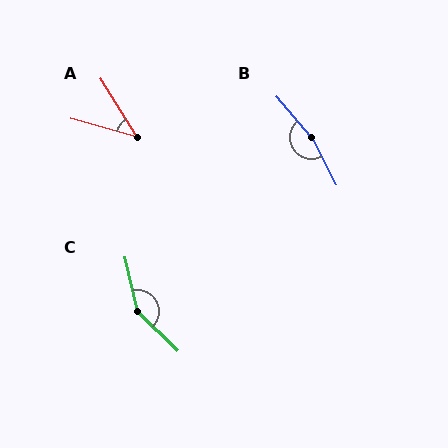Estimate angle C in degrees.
Approximately 147 degrees.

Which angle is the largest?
B, at approximately 167 degrees.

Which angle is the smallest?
A, at approximately 43 degrees.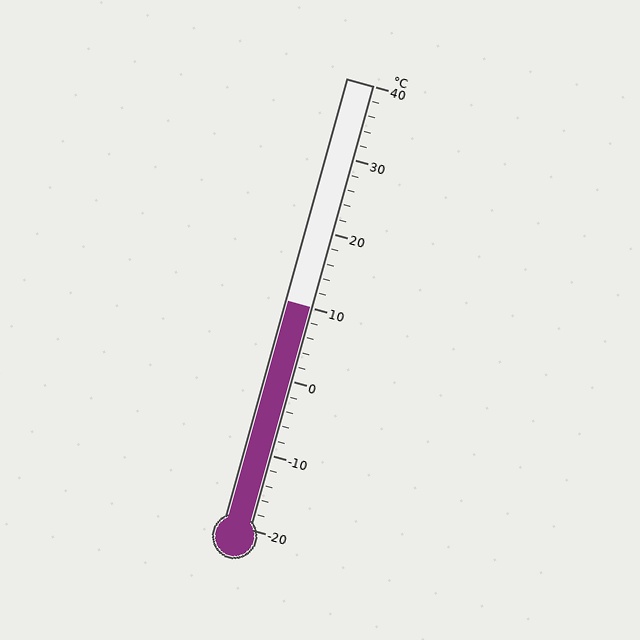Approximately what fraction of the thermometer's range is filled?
The thermometer is filled to approximately 50% of its range.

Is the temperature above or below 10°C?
The temperature is at 10°C.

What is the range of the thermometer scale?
The thermometer scale ranges from -20°C to 40°C.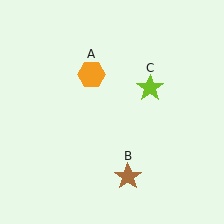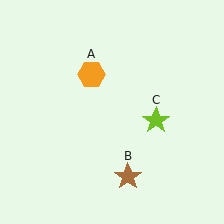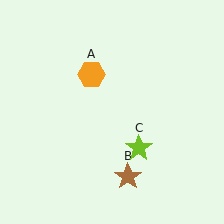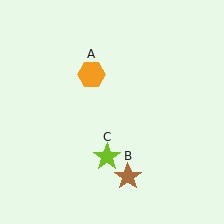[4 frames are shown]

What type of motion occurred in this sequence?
The lime star (object C) rotated clockwise around the center of the scene.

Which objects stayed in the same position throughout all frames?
Orange hexagon (object A) and brown star (object B) remained stationary.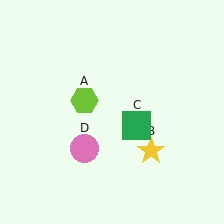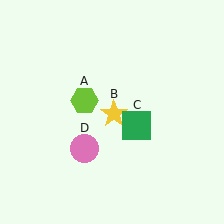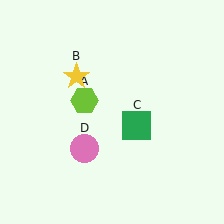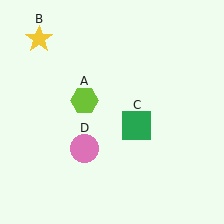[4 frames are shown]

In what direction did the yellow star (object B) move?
The yellow star (object B) moved up and to the left.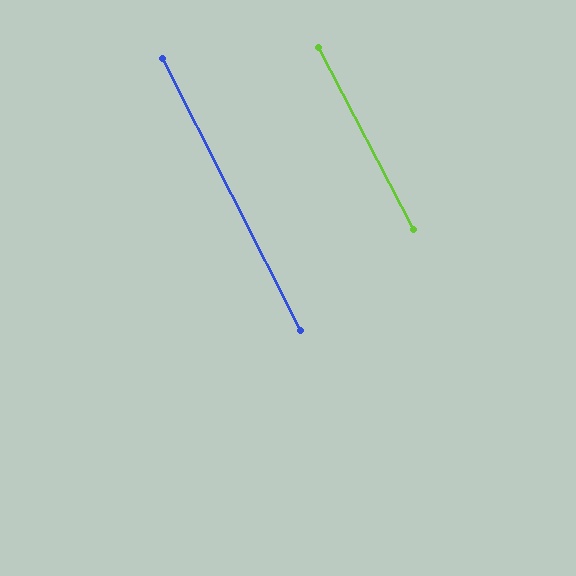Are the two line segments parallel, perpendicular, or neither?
Parallel — their directions differ by only 0.7°.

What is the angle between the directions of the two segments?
Approximately 1 degree.